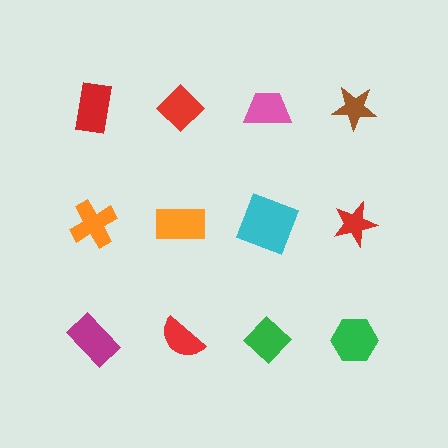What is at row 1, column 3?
A pink trapezoid.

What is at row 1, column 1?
A red rectangle.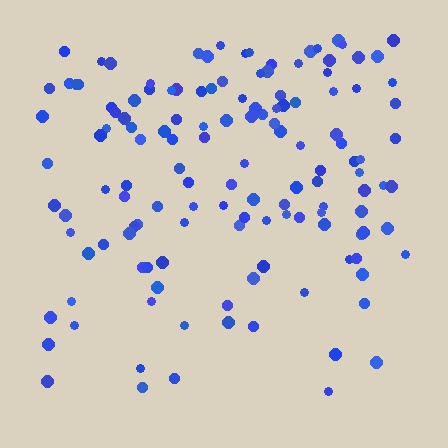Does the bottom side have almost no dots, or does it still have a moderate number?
Still a moderate number, just noticeably fewer than the top.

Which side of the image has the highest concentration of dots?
The top.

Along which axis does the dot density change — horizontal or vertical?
Vertical.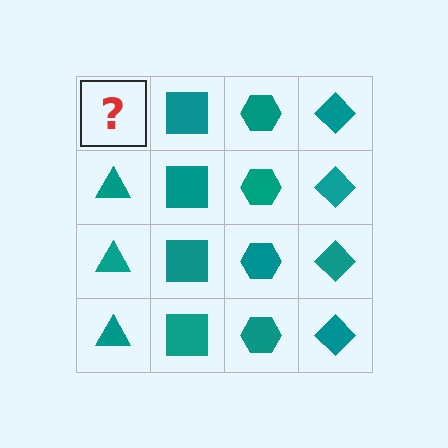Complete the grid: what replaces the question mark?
The question mark should be replaced with a teal triangle.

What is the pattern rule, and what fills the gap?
The rule is that each column has a consistent shape. The gap should be filled with a teal triangle.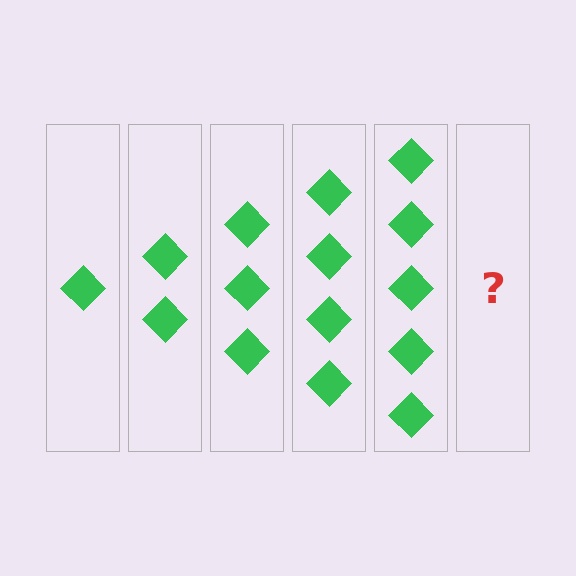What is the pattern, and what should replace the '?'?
The pattern is that each step adds one more diamond. The '?' should be 6 diamonds.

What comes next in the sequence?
The next element should be 6 diamonds.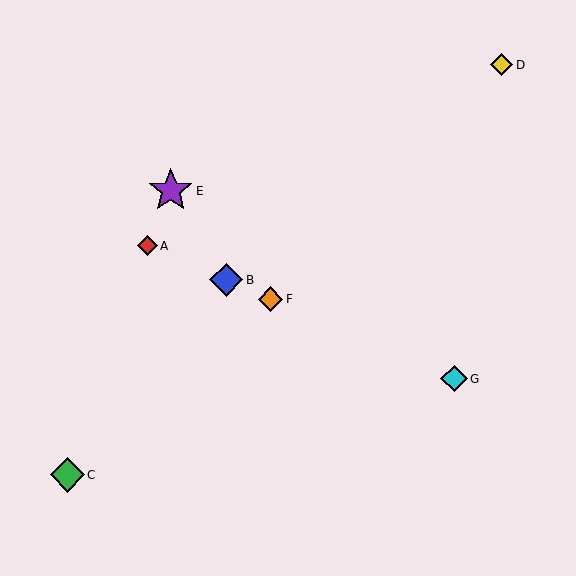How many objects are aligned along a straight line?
4 objects (A, B, F, G) are aligned along a straight line.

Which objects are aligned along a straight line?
Objects A, B, F, G are aligned along a straight line.